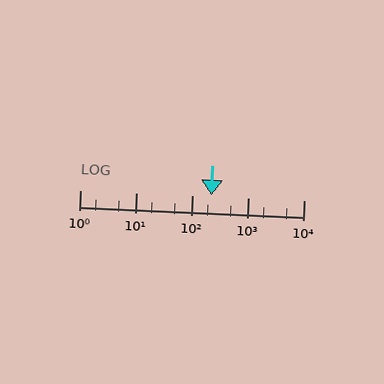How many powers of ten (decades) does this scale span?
The scale spans 4 decades, from 1 to 10000.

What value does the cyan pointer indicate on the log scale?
The pointer indicates approximately 220.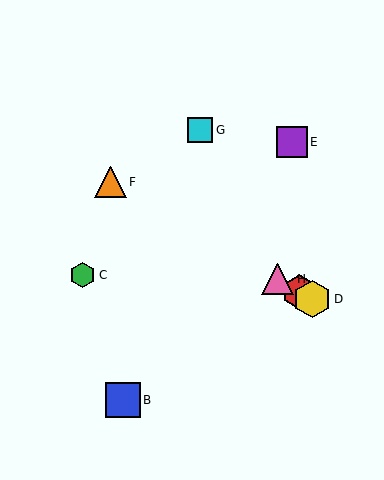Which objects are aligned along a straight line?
Objects A, D, F, H are aligned along a straight line.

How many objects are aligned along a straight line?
4 objects (A, D, F, H) are aligned along a straight line.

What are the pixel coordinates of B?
Object B is at (123, 400).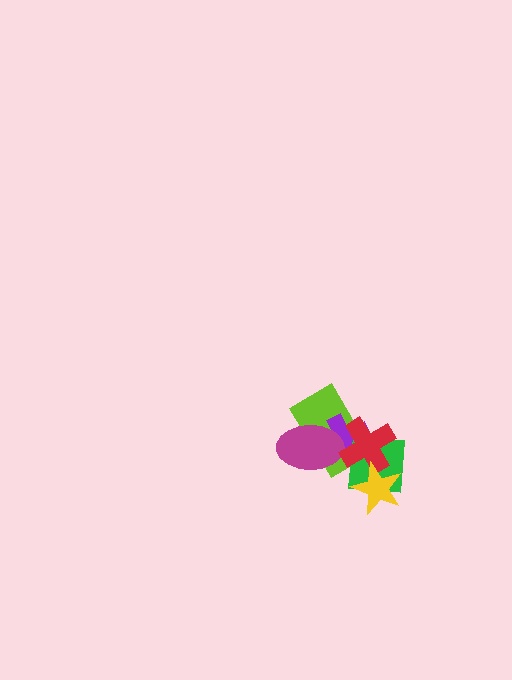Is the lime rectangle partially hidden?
Yes, it is partially covered by another shape.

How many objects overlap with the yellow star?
2 objects overlap with the yellow star.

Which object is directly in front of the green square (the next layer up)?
The red cross is directly in front of the green square.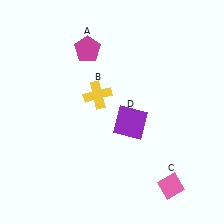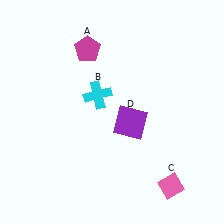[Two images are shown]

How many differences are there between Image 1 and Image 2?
There is 1 difference between the two images.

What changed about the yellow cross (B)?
In Image 1, B is yellow. In Image 2, it changed to cyan.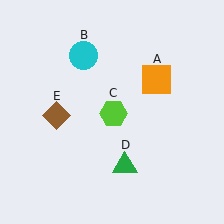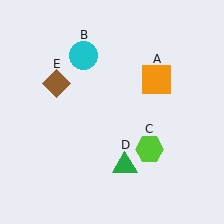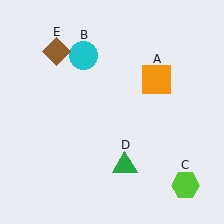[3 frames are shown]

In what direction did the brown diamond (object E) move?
The brown diamond (object E) moved up.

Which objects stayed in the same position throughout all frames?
Orange square (object A) and cyan circle (object B) and green triangle (object D) remained stationary.